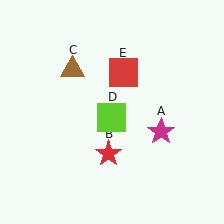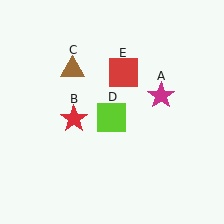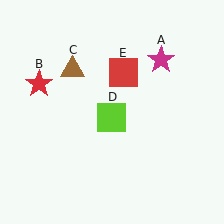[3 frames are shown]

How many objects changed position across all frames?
2 objects changed position: magenta star (object A), red star (object B).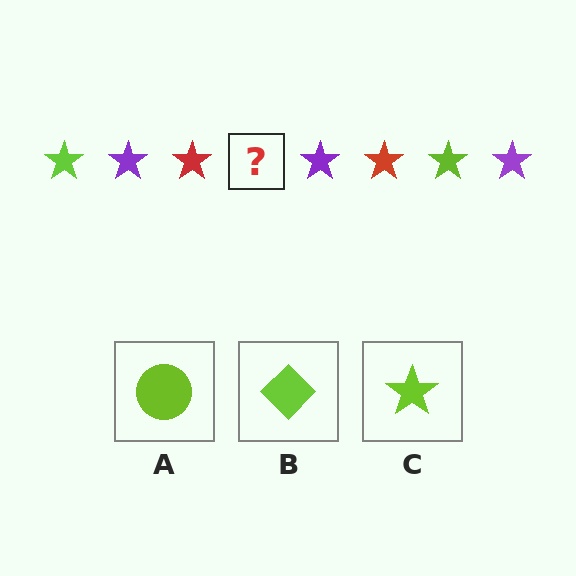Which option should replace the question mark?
Option C.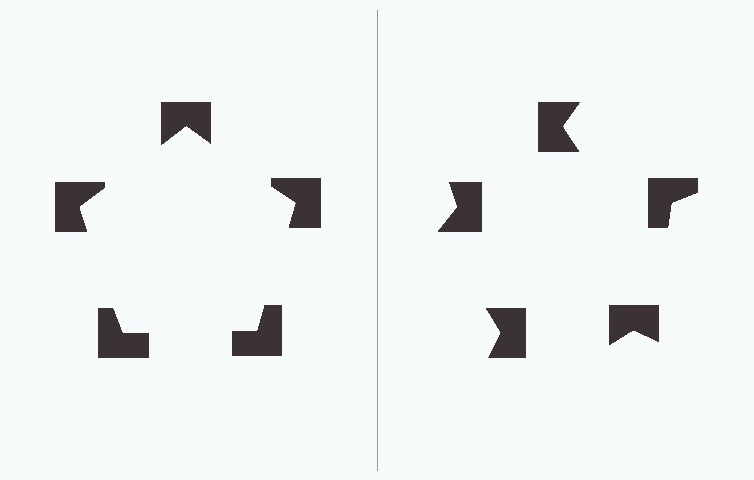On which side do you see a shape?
An illusory pentagon appears on the left side. On the right side the wedge cuts are rotated, so no coherent shape forms.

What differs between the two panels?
The notched squares are positioned identically on both sides; only the wedge orientations differ. On the left they align to a pentagon; on the right they are misaligned.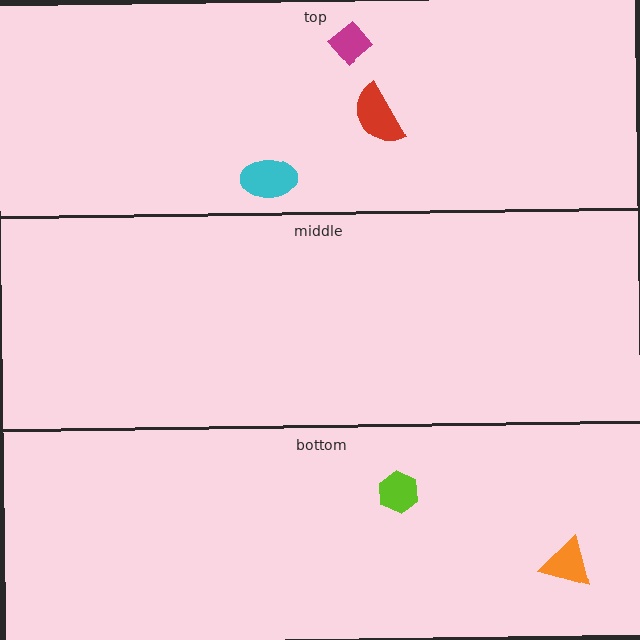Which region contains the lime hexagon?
The bottom region.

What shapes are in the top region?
The red semicircle, the magenta diamond, the cyan ellipse.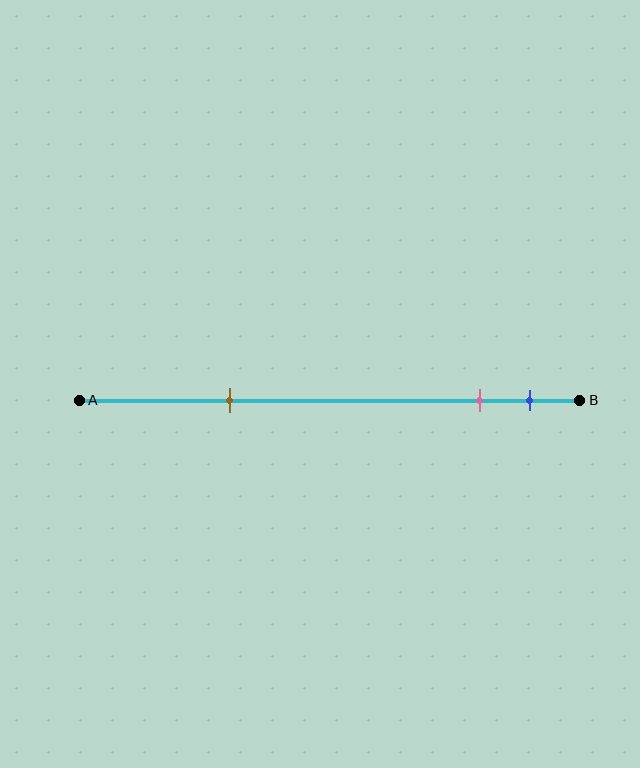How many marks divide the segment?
There are 3 marks dividing the segment.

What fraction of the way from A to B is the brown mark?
The brown mark is approximately 30% (0.3) of the way from A to B.